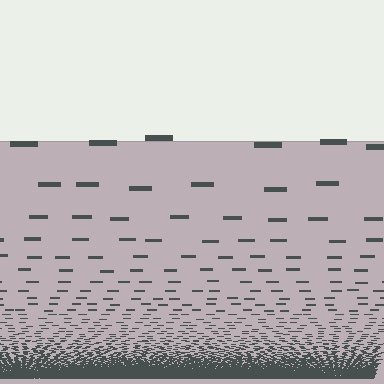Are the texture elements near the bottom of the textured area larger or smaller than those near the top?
Smaller. The gradient is inverted — elements near the bottom are smaller and denser.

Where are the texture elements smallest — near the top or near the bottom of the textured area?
Near the bottom.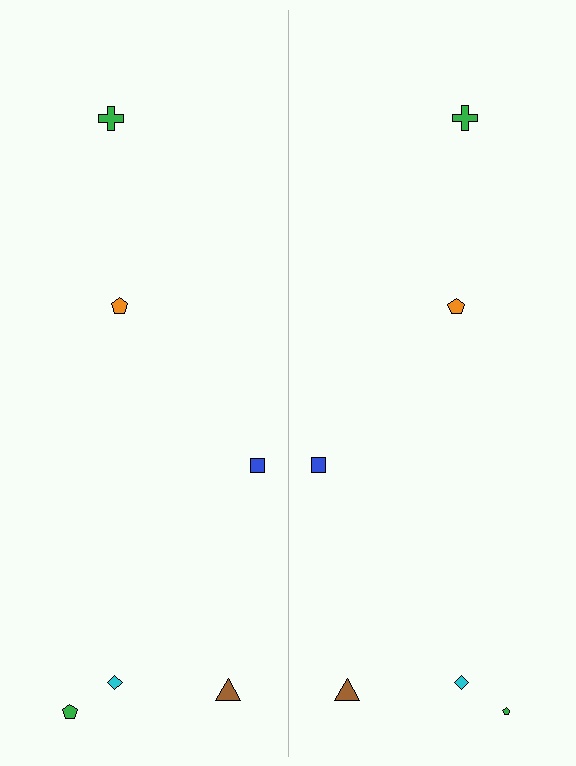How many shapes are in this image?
There are 12 shapes in this image.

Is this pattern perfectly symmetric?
No, the pattern is not perfectly symmetric. The green pentagon on the right side has a different size than its mirror counterpart.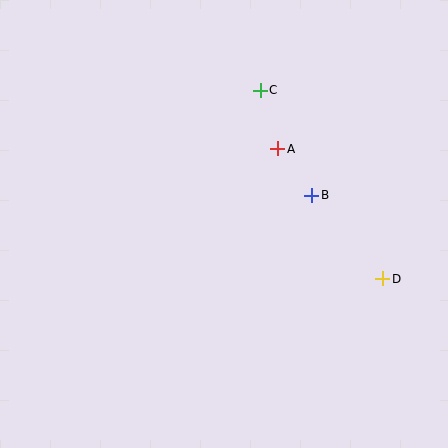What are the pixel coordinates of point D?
Point D is at (383, 279).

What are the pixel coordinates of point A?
Point A is at (277, 149).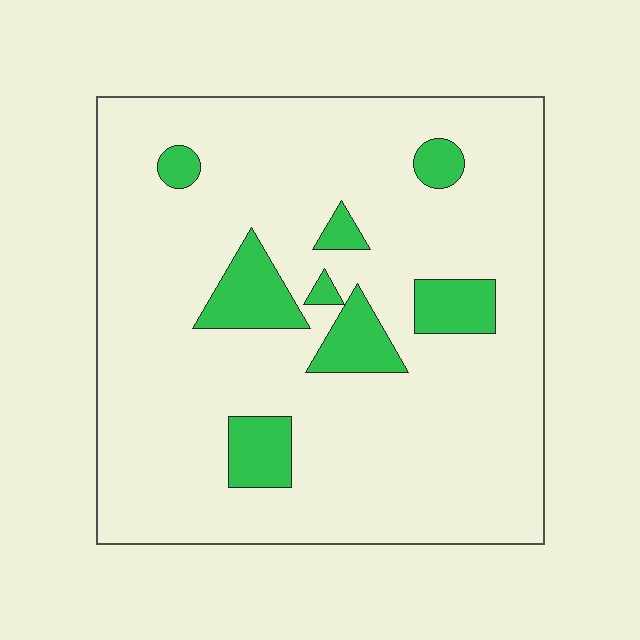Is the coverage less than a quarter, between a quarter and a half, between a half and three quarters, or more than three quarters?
Less than a quarter.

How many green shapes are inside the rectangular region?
8.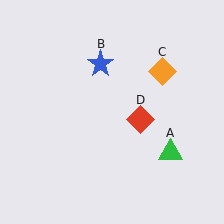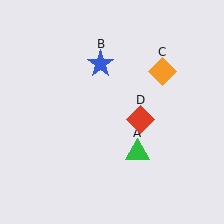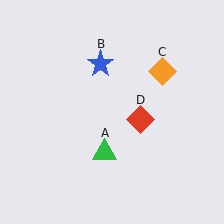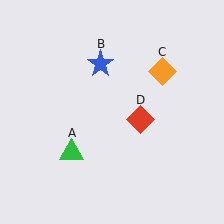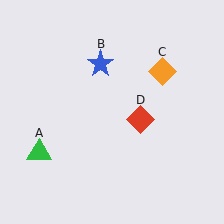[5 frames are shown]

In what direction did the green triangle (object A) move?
The green triangle (object A) moved left.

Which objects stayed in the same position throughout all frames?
Blue star (object B) and orange diamond (object C) and red diamond (object D) remained stationary.